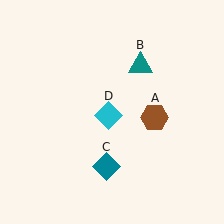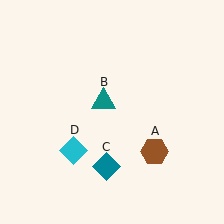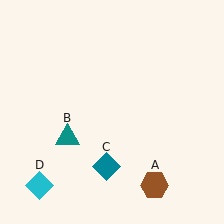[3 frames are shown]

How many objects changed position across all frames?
3 objects changed position: brown hexagon (object A), teal triangle (object B), cyan diamond (object D).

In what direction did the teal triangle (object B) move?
The teal triangle (object B) moved down and to the left.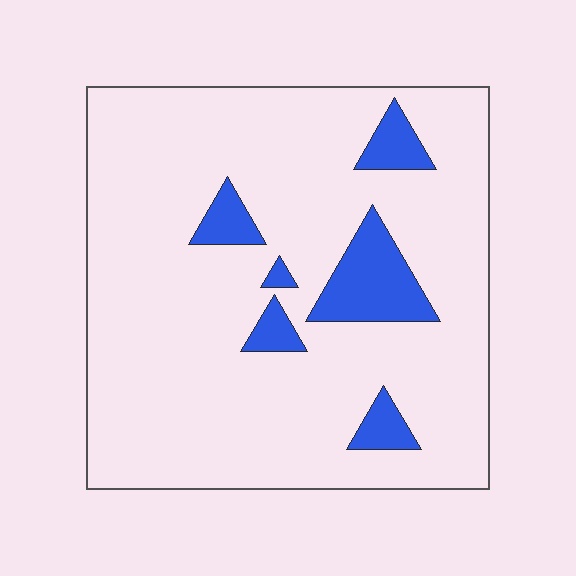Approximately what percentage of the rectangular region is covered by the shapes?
Approximately 10%.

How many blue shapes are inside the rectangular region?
6.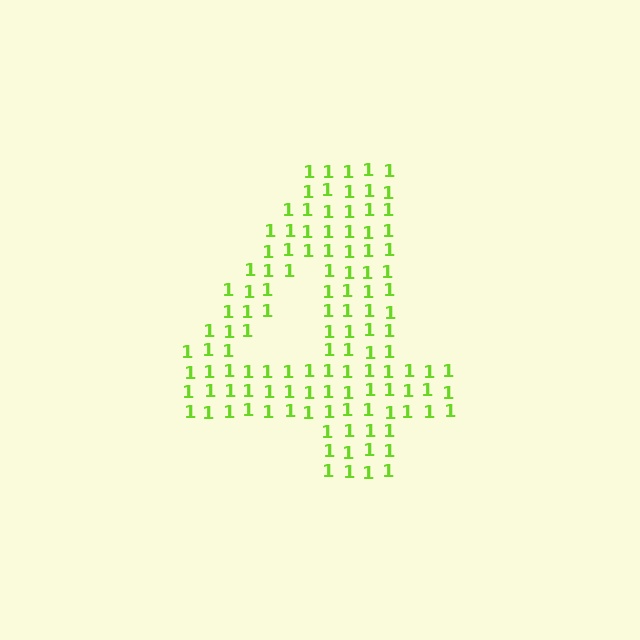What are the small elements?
The small elements are digit 1's.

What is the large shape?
The large shape is the digit 4.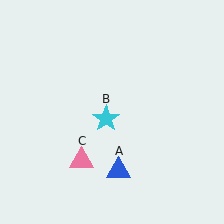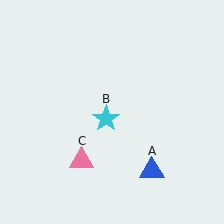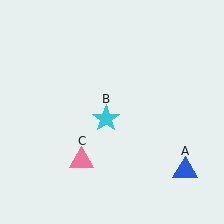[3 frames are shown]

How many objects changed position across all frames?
1 object changed position: blue triangle (object A).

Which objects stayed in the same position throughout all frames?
Cyan star (object B) and pink triangle (object C) remained stationary.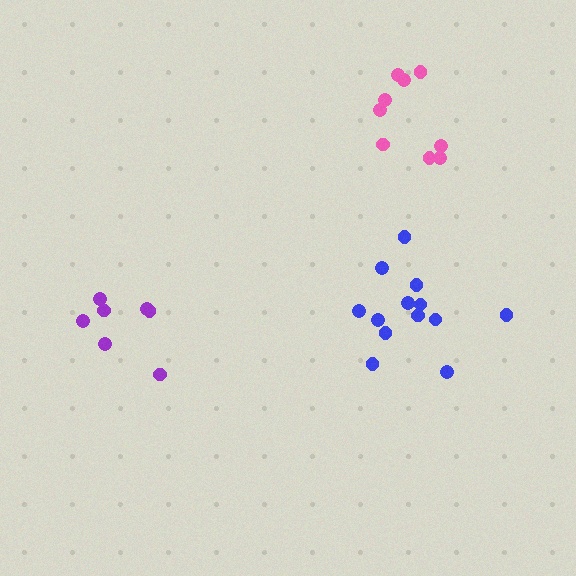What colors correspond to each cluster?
The clusters are colored: purple, blue, pink.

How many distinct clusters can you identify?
There are 3 distinct clusters.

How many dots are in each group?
Group 1: 7 dots, Group 2: 13 dots, Group 3: 9 dots (29 total).